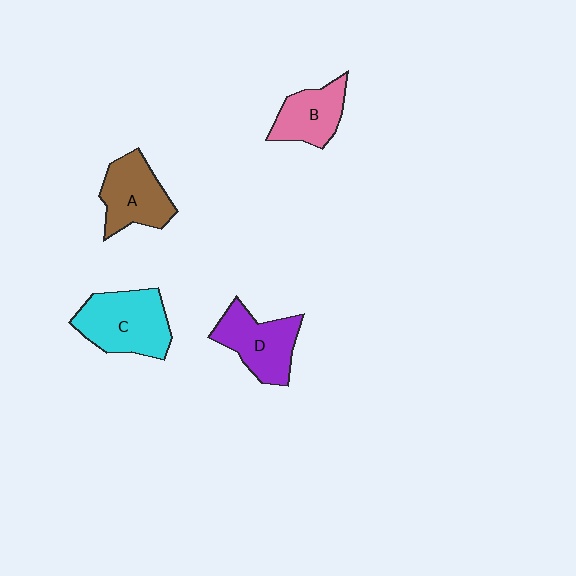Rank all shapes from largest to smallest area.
From largest to smallest: C (cyan), D (purple), A (brown), B (pink).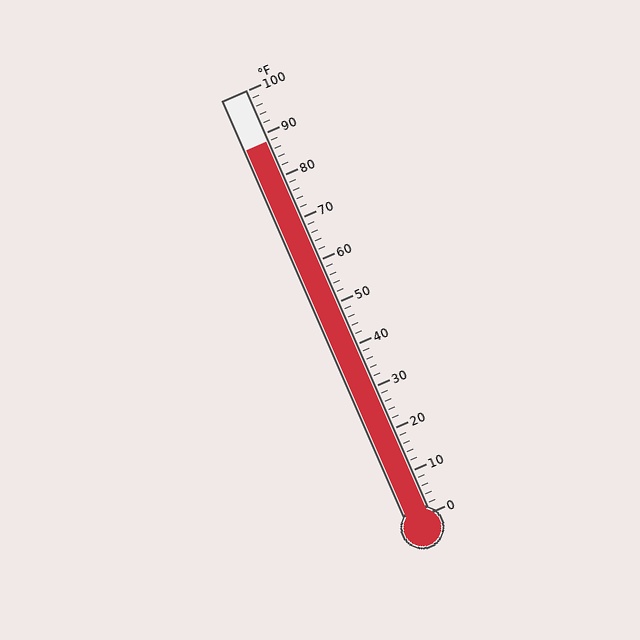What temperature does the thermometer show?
The thermometer shows approximately 88°F.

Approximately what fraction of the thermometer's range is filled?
The thermometer is filled to approximately 90% of its range.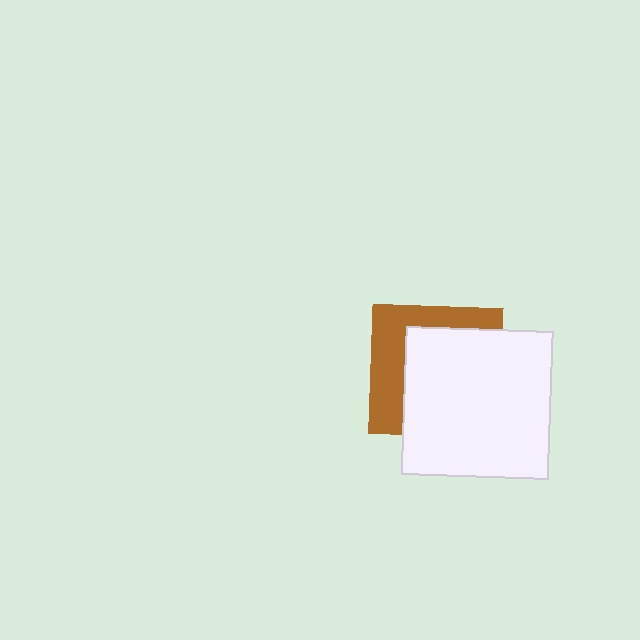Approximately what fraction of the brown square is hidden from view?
Roughly 62% of the brown square is hidden behind the white square.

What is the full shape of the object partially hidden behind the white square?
The partially hidden object is a brown square.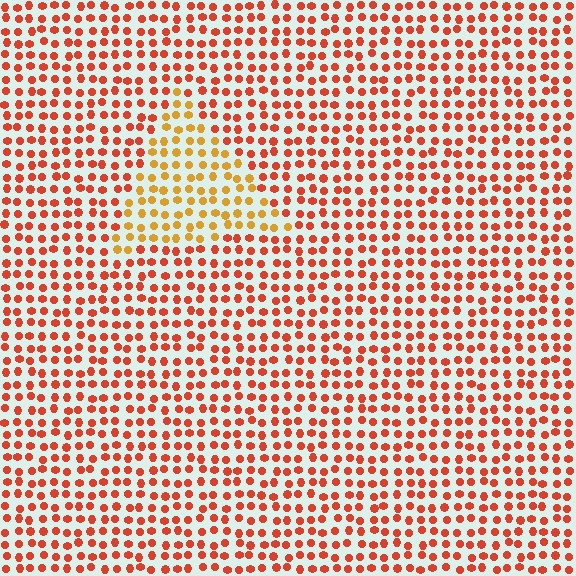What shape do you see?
I see a triangle.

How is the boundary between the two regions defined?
The boundary is defined purely by a slight shift in hue (about 34 degrees). Spacing, size, and orientation are identical on both sides.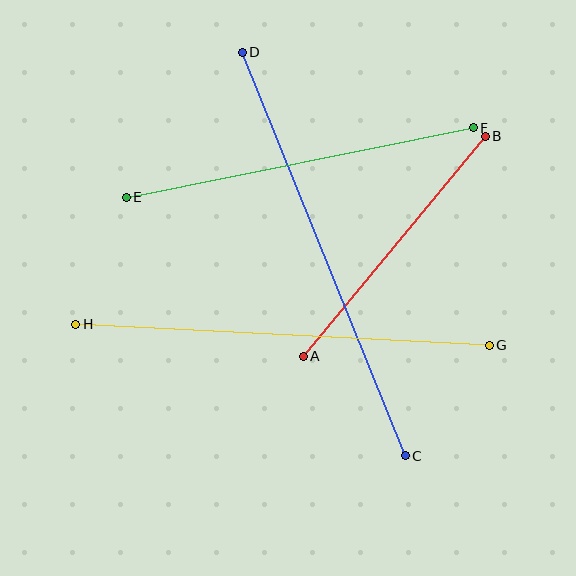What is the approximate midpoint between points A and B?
The midpoint is at approximately (394, 246) pixels.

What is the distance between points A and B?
The distance is approximately 285 pixels.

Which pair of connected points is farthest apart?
Points C and D are farthest apart.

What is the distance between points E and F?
The distance is approximately 354 pixels.